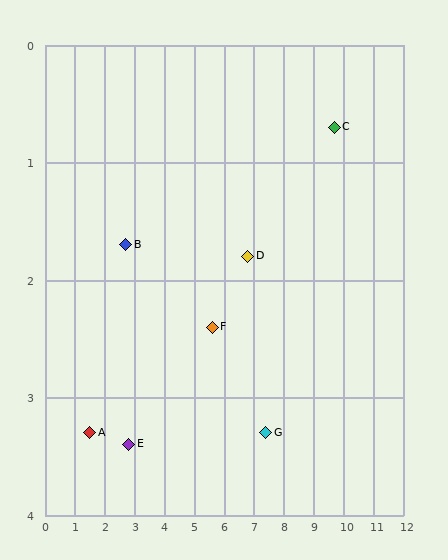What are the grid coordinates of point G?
Point G is at approximately (7.4, 3.3).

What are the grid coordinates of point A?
Point A is at approximately (1.5, 3.3).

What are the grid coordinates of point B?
Point B is at approximately (2.7, 1.7).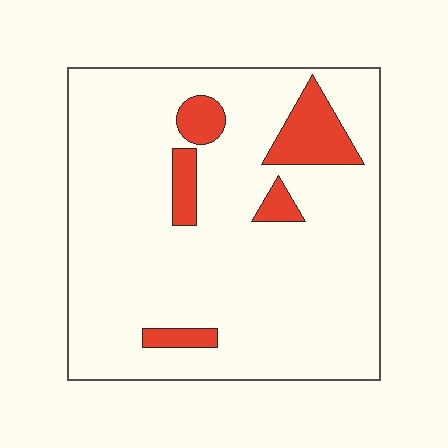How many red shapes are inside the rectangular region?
5.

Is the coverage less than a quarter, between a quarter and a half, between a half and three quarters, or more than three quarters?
Less than a quarter.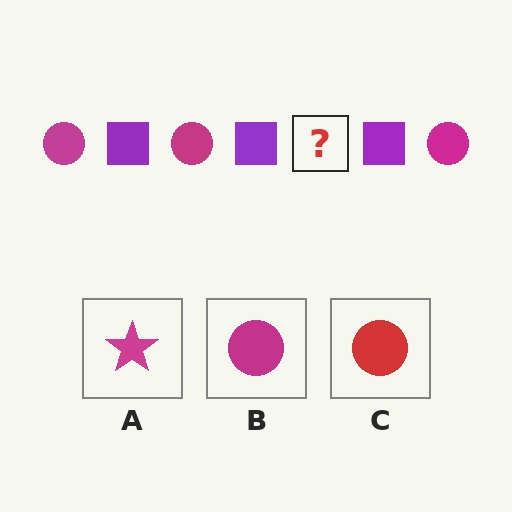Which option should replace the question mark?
Option B.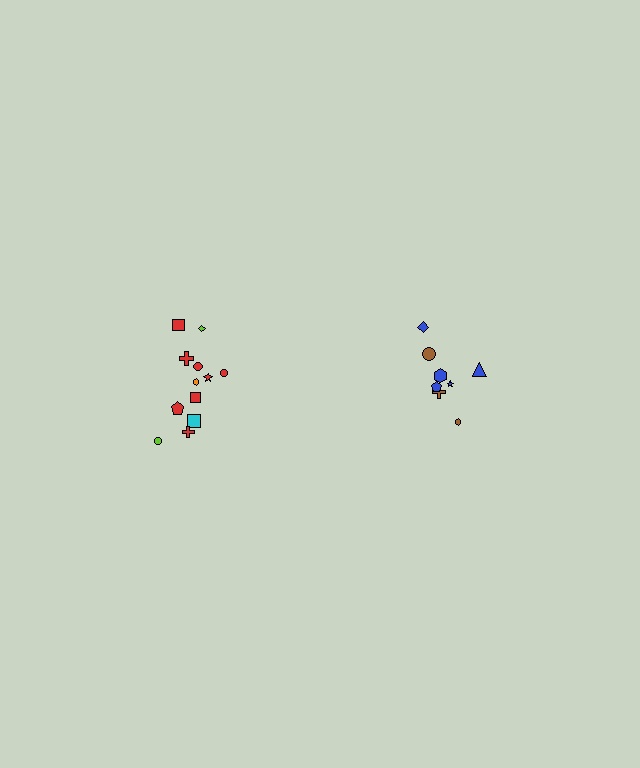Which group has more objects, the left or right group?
The left group.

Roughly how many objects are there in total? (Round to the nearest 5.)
Roughly 20 objects in total.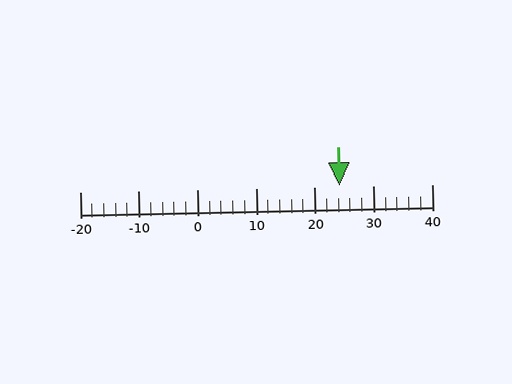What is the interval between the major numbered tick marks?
The major tick marks are spaced 10 units apart.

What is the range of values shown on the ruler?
The ruler shows values from -20 to 40.